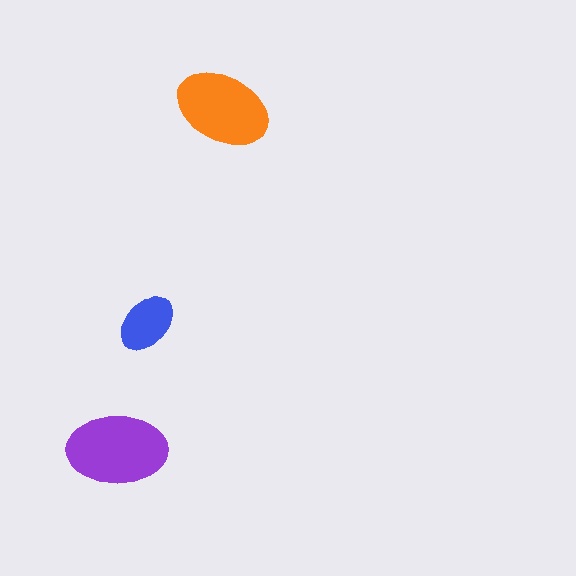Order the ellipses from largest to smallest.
the purple one, the orange one, the blue one.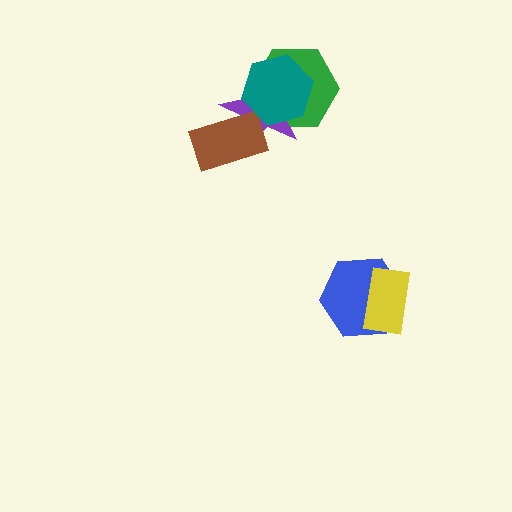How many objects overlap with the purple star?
3 objects overlap with the purple star.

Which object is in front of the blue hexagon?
The yellow rectangle is in front of the blue hexagon.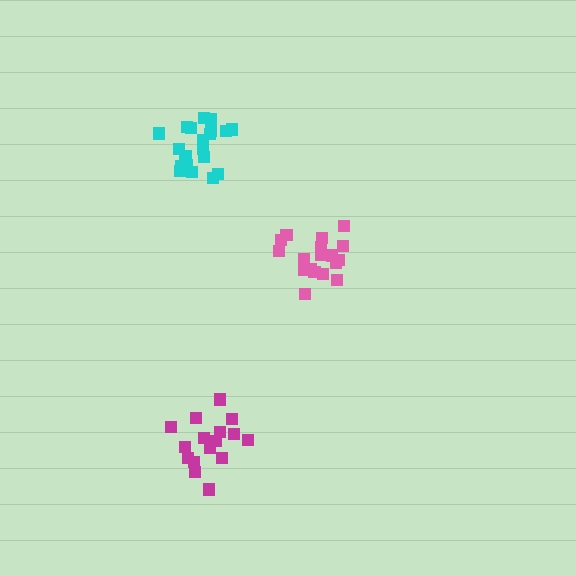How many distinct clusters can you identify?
There are 3 distinct clusters.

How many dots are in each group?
Group 1: 20 dots, Group 2: 16 dots, Group 3: 20 dots (56 total).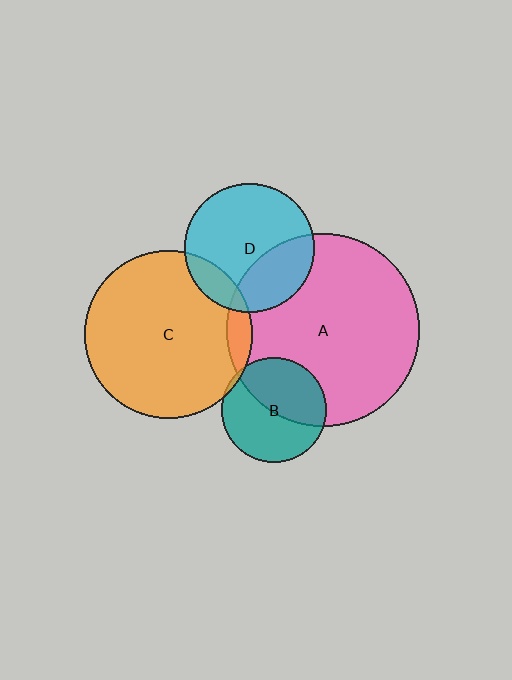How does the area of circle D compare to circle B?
Approximately 1.5 times.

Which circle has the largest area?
Circle A (pink).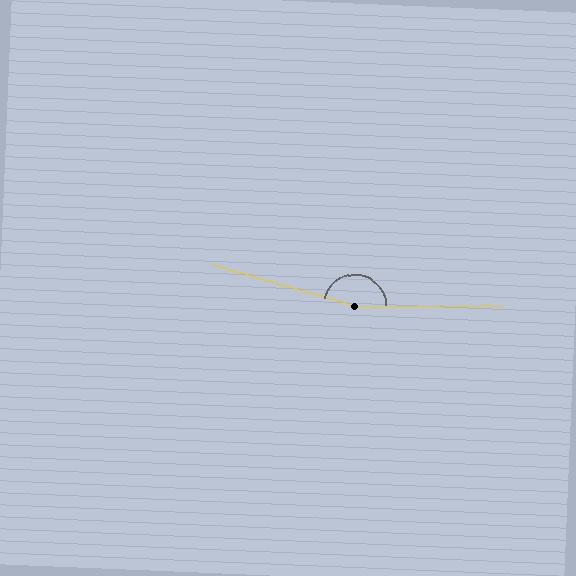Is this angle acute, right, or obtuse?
It is obtuse.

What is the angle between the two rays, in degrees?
Approximately 164 degrees.